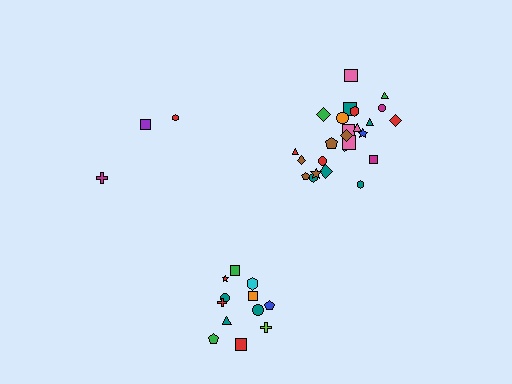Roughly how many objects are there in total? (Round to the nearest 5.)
Roughly 40 objects in total.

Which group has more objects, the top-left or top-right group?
The top-right group.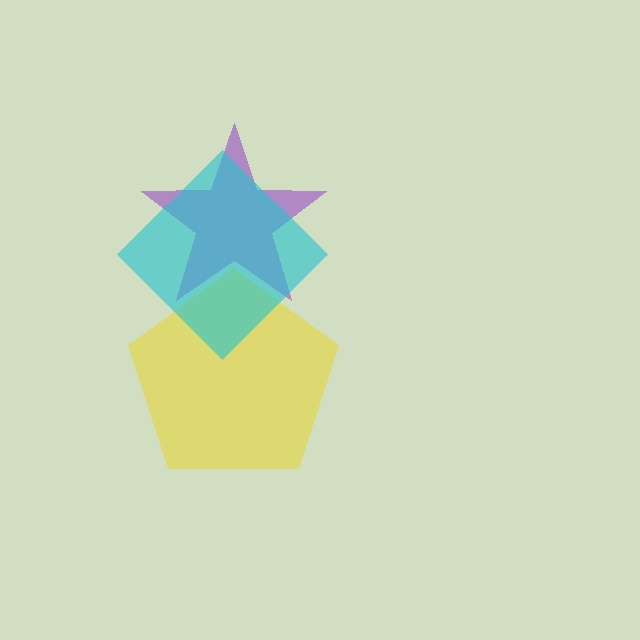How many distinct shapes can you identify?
There are 3 distinct shapes: a yellow pentagon, a purple star, a cyan diamond.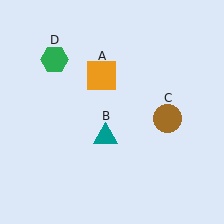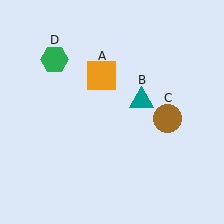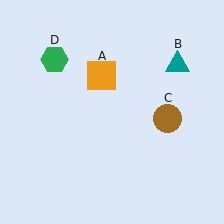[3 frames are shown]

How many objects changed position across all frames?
1 object changed position: teal triangle (object B).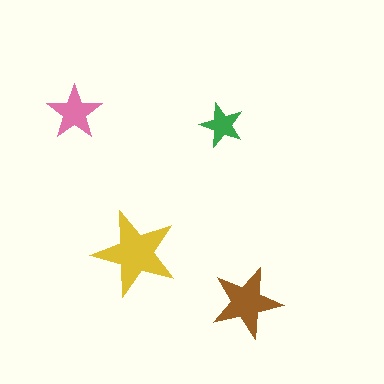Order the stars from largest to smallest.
the yellow one, the brown one, the pink one, the green one.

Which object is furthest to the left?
The pink star is leftmost.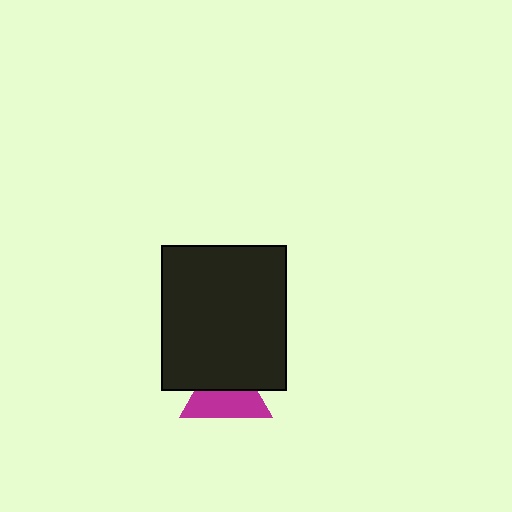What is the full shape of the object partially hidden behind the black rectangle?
The partially hidden object is a magenta triangle.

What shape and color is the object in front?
The object in front is a black rectangle.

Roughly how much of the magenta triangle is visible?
About half of it is visible (roughly 53%).